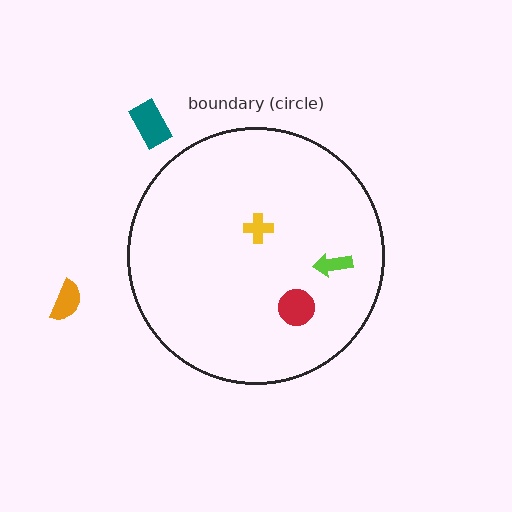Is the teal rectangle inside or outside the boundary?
Outside.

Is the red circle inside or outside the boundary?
Inside.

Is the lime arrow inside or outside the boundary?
Inside.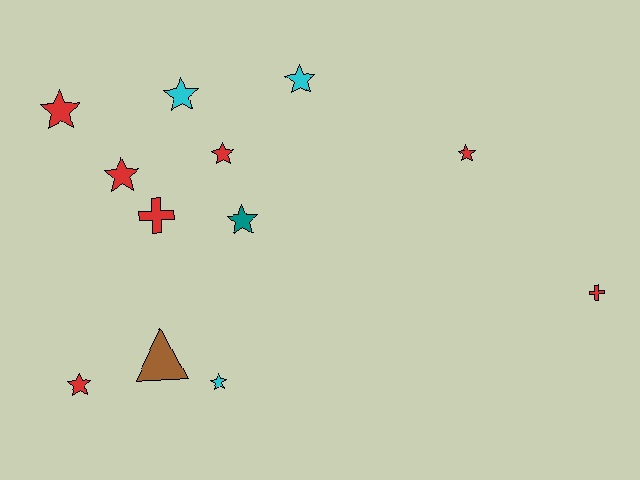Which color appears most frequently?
Red, with 7 objects.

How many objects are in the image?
There are 12 objects.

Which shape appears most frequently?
Star, with 9 objects.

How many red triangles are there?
There are no red triangles.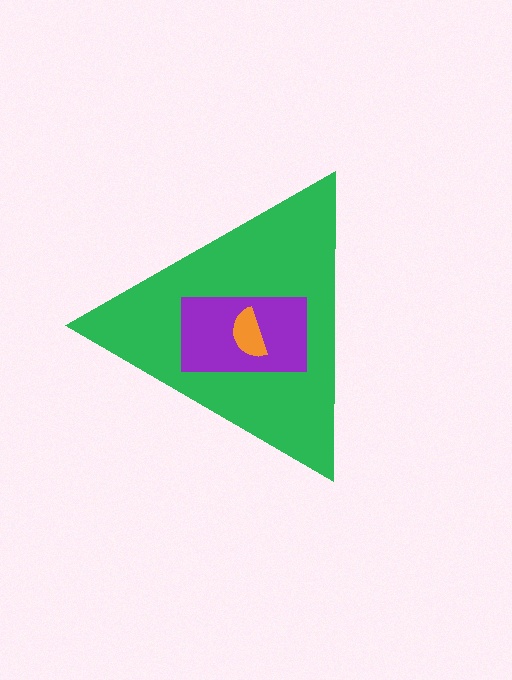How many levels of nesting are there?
3.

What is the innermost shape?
The orange semicircle.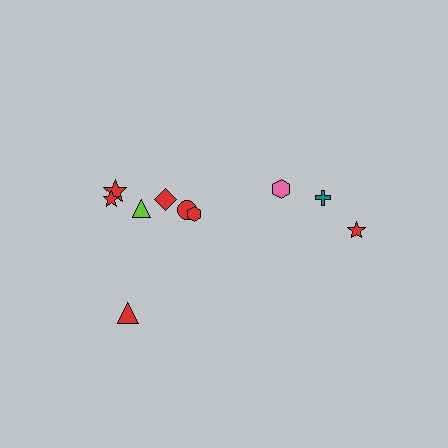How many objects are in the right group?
There are 3 objects.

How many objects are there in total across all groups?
There are 10 objects.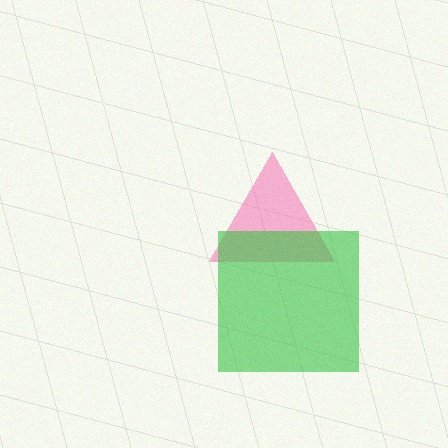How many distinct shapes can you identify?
There are 2 distinct shapes: a pink triangle, a green square.